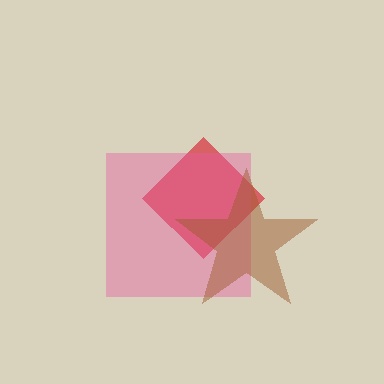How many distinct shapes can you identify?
There are 3 distinct shapes: a red diamond, a pink square, a brown star.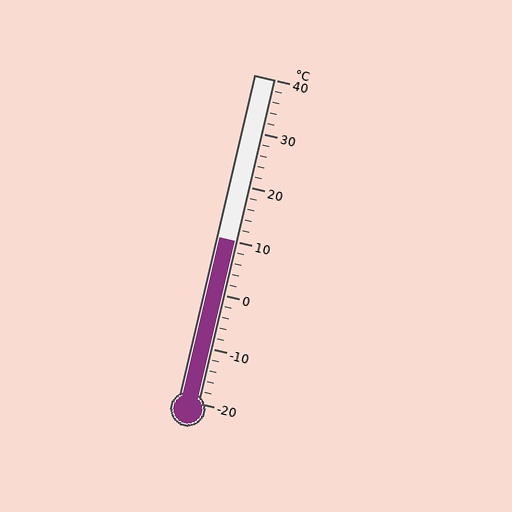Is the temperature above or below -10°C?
The temperature is above -10°C.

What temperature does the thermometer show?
The thermometer shows approximately 10°C.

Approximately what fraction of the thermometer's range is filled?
The thermometer is filled to approximately 50% of its range.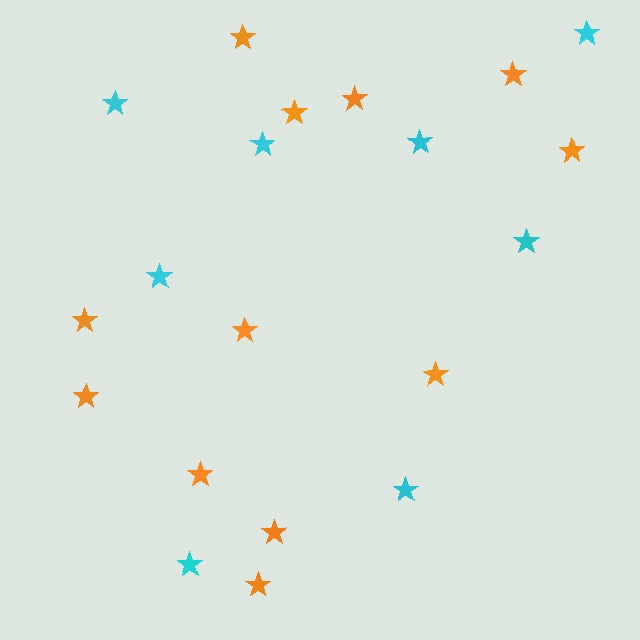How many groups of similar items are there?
There are 2 groups: one group of orange stars (12) and one group of cyan stars (8).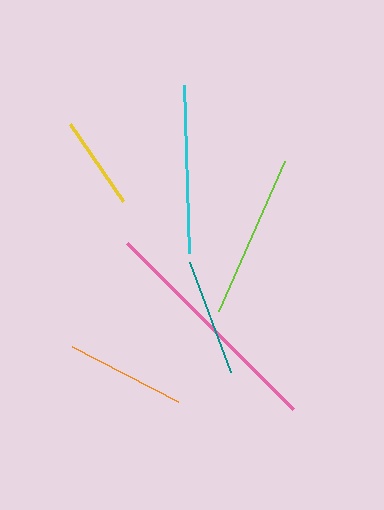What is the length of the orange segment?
The orange segment is approximately 120 pixels long.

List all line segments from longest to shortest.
From longest to shortest: pink, cyan, lime, orange, teal, yellow.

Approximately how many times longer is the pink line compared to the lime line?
The pink line is approximately 1.4 times the length of the lime line.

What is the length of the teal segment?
The teal segment is approximately 118 pixels long.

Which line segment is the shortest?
The yellow line is the shortest at approximately 93 pixels.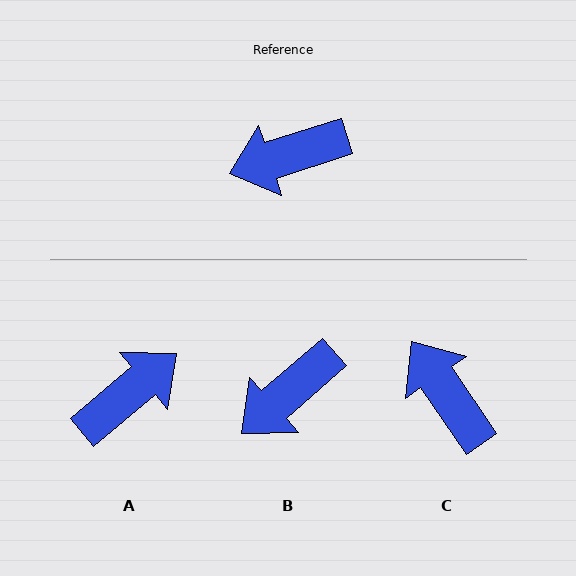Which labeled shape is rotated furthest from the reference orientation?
A, about 158 degrees away.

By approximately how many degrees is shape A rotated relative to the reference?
Approximately 158 degrees clockwise.